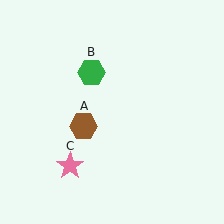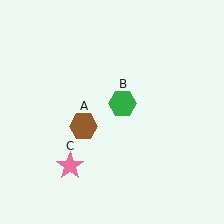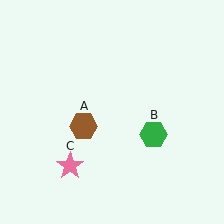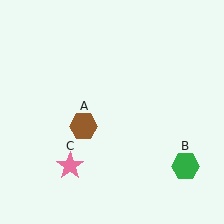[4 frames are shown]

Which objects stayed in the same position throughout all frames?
Brown hexagon (object A) and pink star (object C) remained stationary.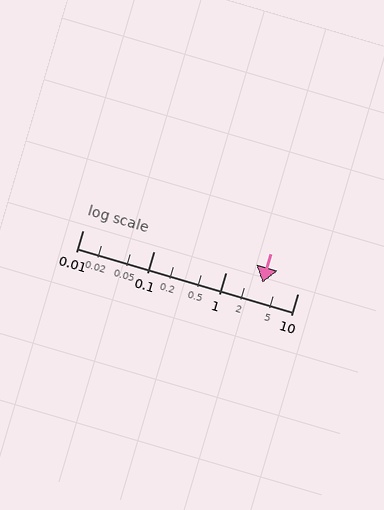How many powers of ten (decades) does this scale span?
The scale spans 3 decades, from 0.01 to 10.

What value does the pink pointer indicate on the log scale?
The pointer indicates approximately 3.2.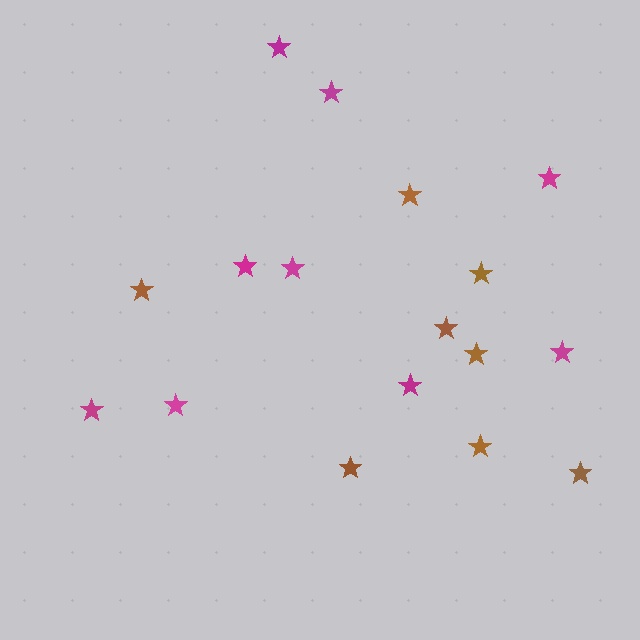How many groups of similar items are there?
There are 2 groups: one group of brown stars (8) and one group of magenta stars (9).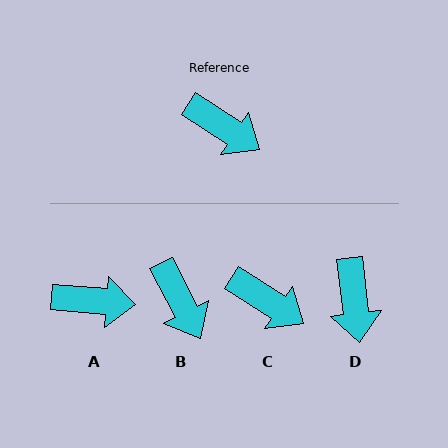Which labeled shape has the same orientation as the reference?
C.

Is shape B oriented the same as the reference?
No, it is off by about 30 degrees.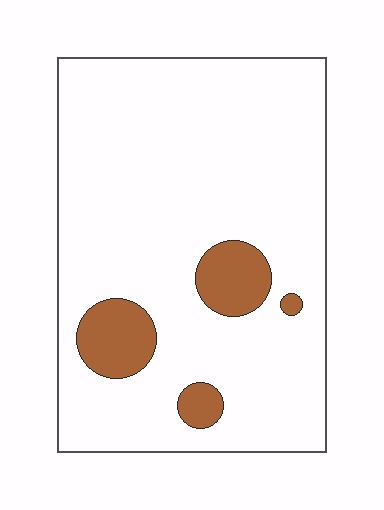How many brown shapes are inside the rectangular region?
4.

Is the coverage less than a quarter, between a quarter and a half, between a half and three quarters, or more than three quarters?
Less than a quarter.